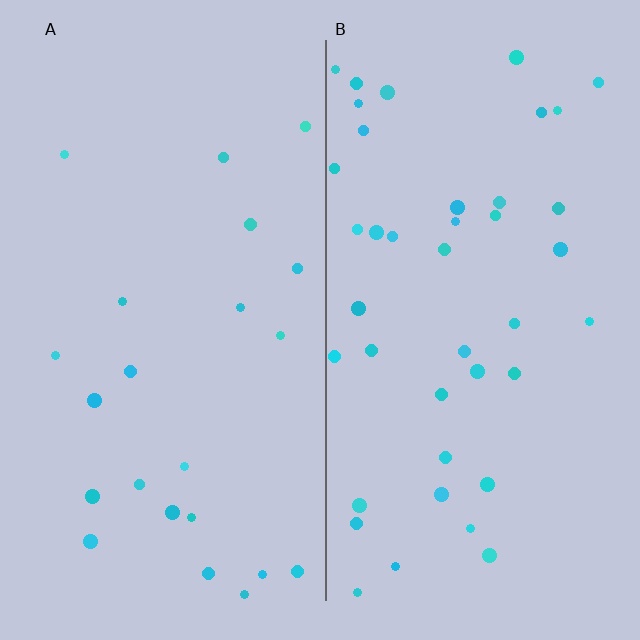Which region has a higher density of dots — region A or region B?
B (the right).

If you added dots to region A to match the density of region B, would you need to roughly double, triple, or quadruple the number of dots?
Approximately double.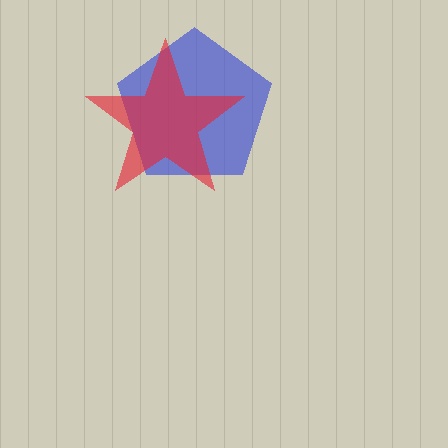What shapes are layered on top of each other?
The layered shapes are: a blue pentagon, a red star.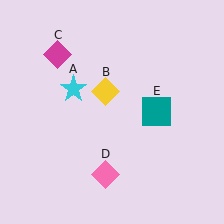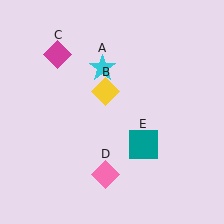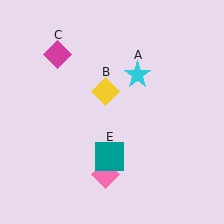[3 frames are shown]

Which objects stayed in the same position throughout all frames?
Yellow diamond (object B) and magenta diamond (object C) and pink diamond (object D) remained stationary.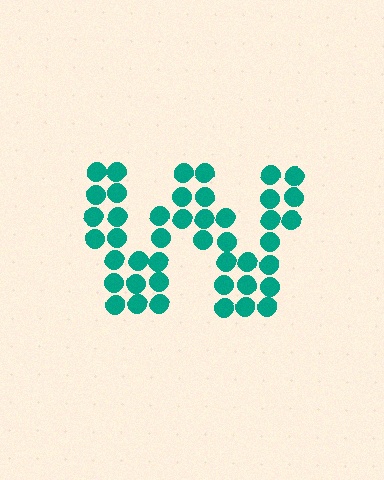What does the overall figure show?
The overall figure shows the letter W.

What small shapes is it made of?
It is made of small circles.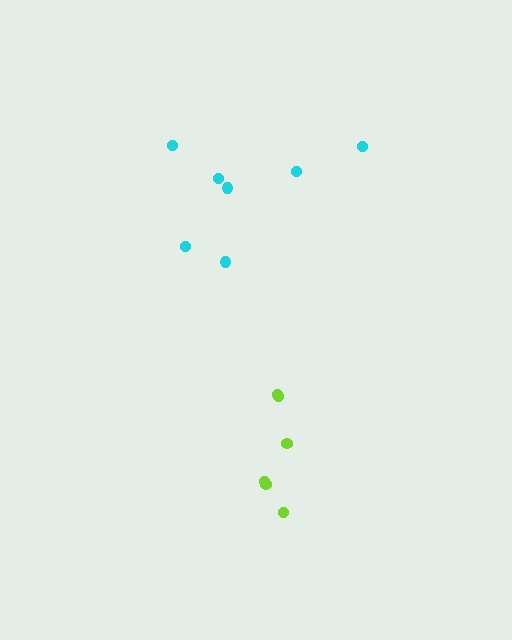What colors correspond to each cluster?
The clusters are colored: lime, cyan.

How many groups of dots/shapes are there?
There are 2 groups.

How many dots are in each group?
Group 1: 6 dots, Group 2: 7 dots (13 total).